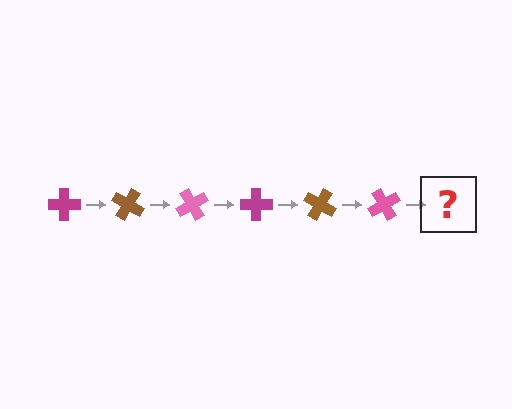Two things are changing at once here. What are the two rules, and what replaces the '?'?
The two rules are that it rotates 30 degrees each step and the color cycles through magenta, brown, and pink. The '?' should be a magenta cross, rotated 180 degrees from the start.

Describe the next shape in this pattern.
It should be a magenta cross, rotated 180 degrees from the start.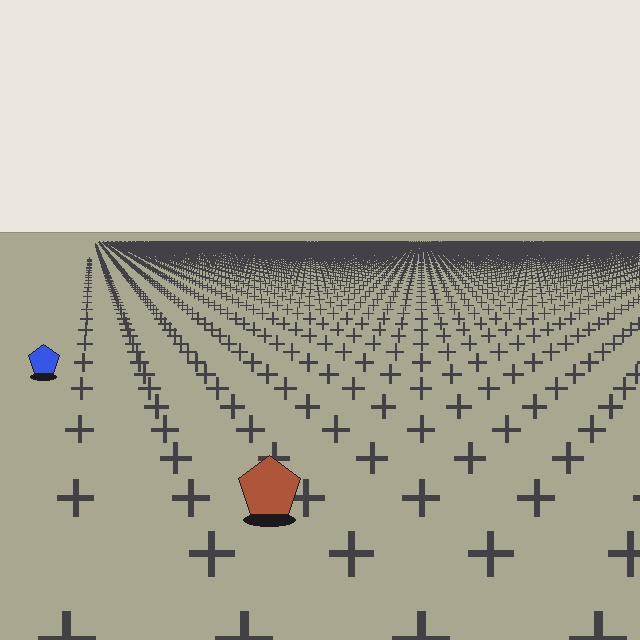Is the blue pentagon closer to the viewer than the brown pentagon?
No. The brown pentagon is closer — you can tell from the texture gradient: the ground texture is coarser near it.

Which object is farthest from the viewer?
The blue pentagon is farthest from the viewer. It appears smaller and the ground texture around it is denser.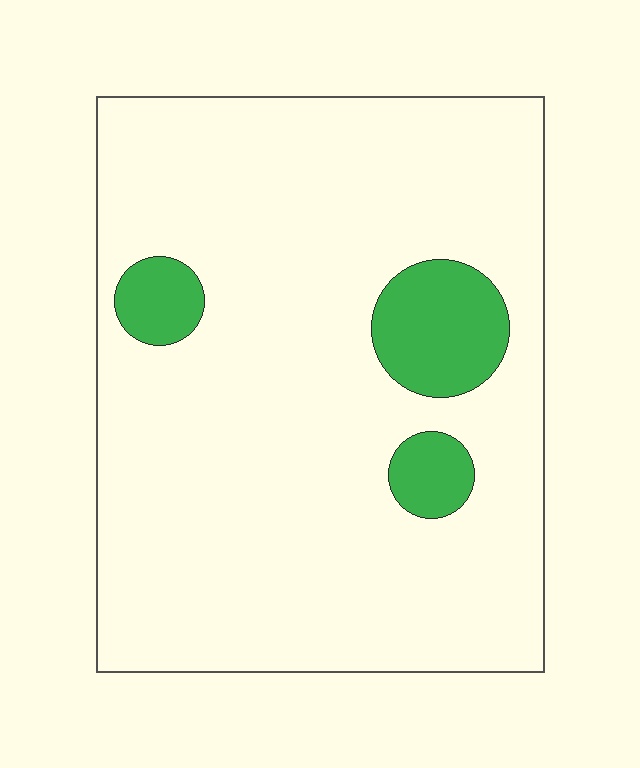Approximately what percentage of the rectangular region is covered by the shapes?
Approximately 10%.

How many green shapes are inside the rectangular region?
3.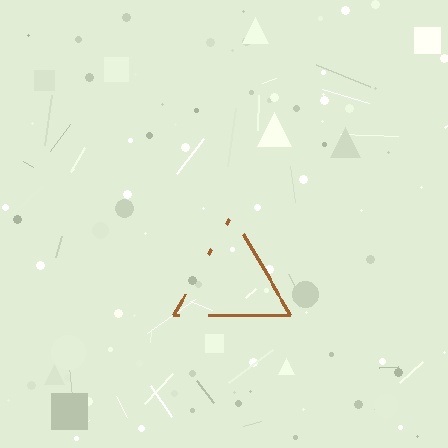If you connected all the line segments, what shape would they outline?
They would outline a triangle.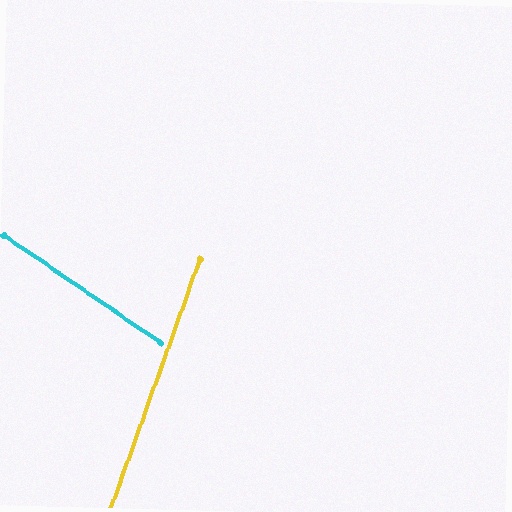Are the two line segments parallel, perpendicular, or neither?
Neither parallel nor perpendicular — they differ by about 75°.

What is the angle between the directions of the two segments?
Approximately 75 degrees.